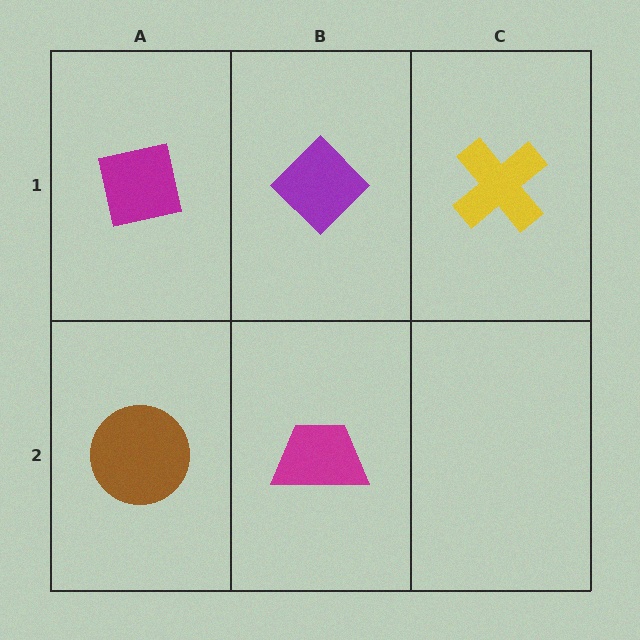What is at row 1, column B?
A purple diamond.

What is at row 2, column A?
A brown circle.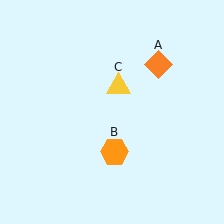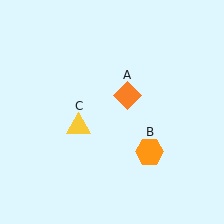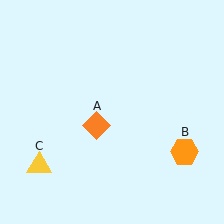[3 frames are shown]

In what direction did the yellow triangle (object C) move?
The yellow triangle (object C) moved down and to the left.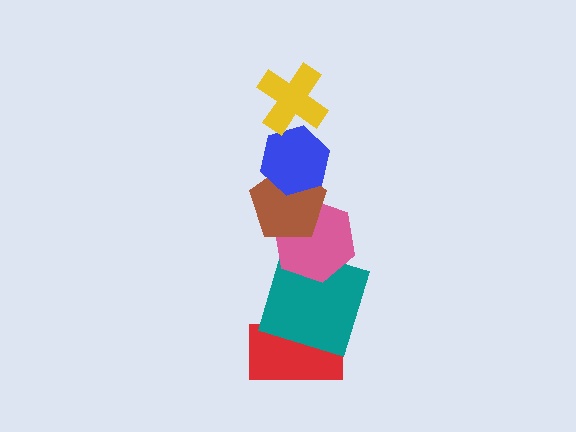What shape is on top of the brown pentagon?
The blue hexagon is on top of the brown pentagon.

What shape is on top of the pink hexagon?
The brown pentagon is on top of the pink hexagon.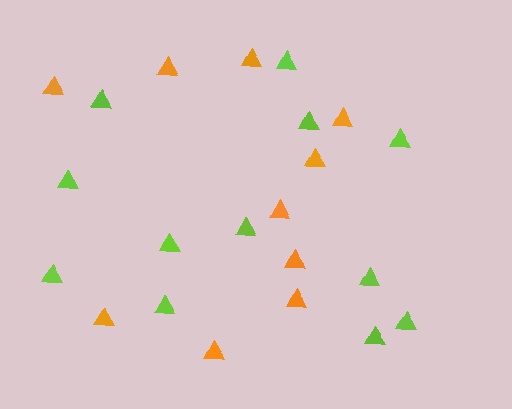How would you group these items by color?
There are 2 groups: one group of orange triangles (10) and one group of lime triangles (12).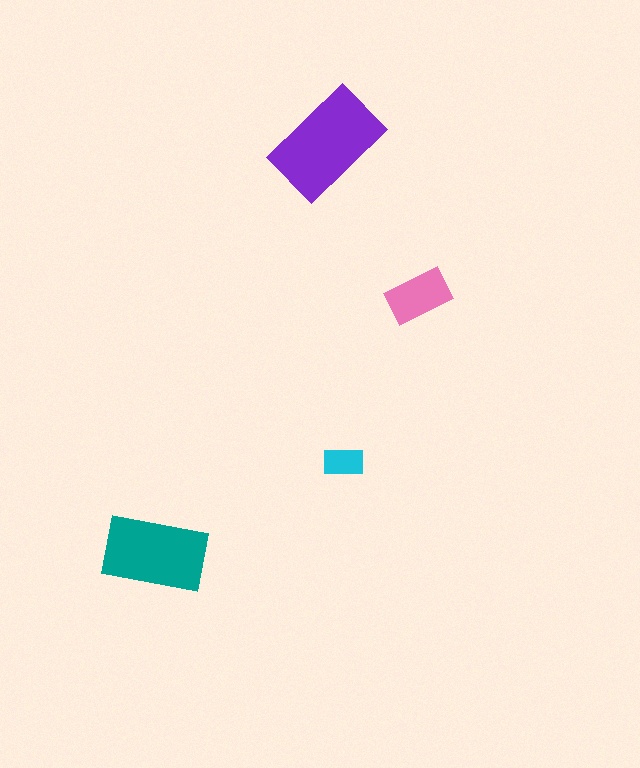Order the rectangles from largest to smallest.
the purple one, the teal one, the pink one, the cyan one.